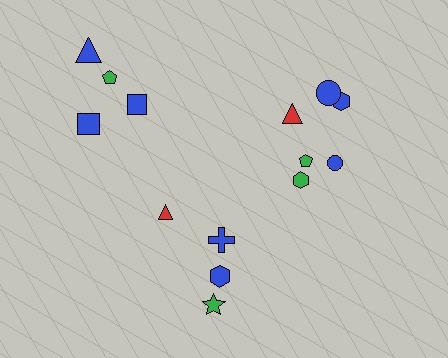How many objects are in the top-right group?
There are 6 objects.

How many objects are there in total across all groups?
There are 14 objects.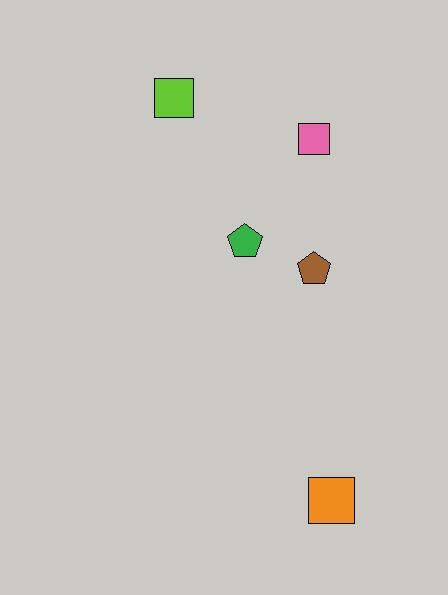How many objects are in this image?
There are 5 objects.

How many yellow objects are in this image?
There are no yellow objects.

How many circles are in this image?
There are no circles.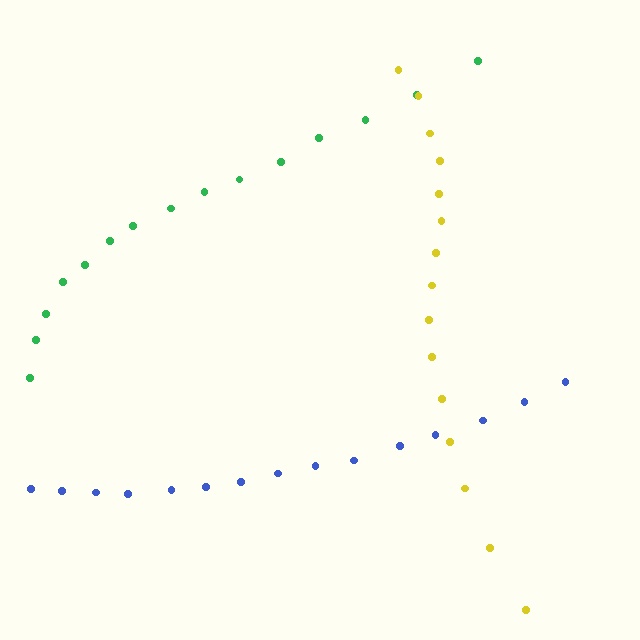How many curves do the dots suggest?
There are 3 distinct paths.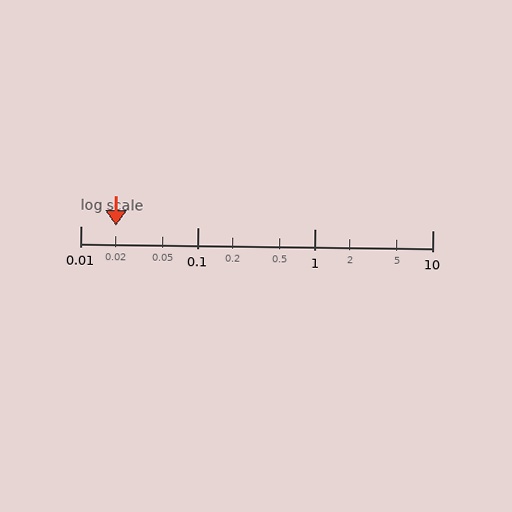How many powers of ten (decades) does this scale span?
The scale spans 3 decades, from 0.01 to 10.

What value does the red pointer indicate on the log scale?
The pointer indicates approximately 0.02.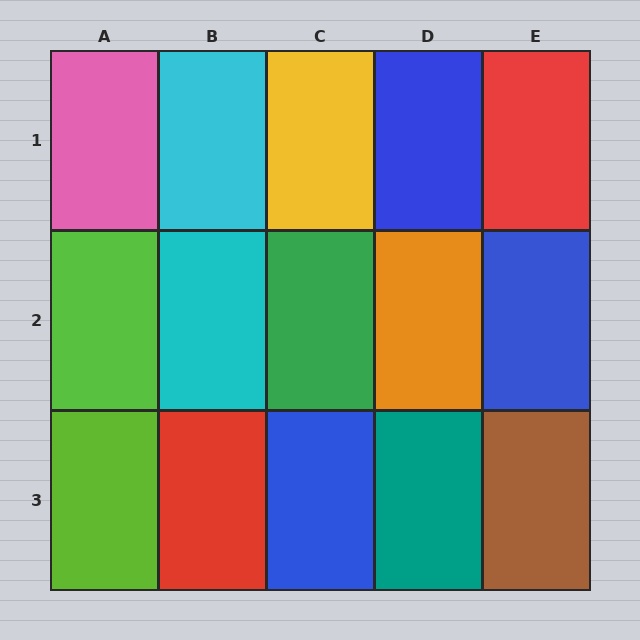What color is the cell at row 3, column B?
Red.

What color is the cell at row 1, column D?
Blue.